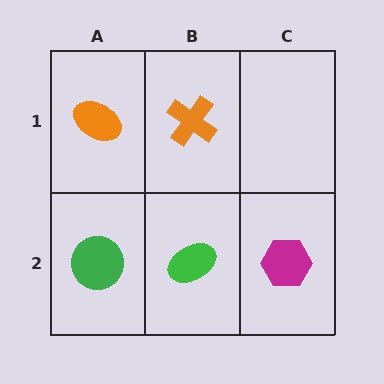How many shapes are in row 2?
3 shapes.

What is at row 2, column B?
A green ellipse.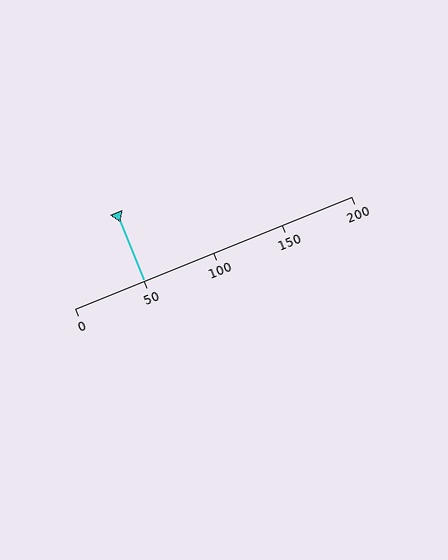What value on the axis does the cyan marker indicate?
The marker indicates approximately 50.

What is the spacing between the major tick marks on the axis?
The major ticks are spaced 50 apart.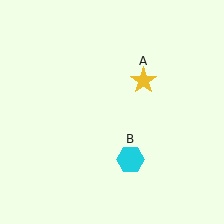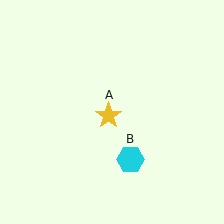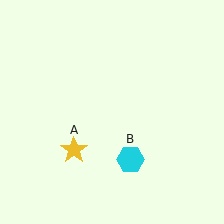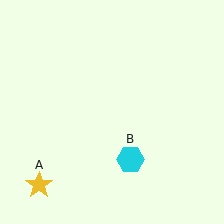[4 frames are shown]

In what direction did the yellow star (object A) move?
The yellow star (object A) moved down and to the left.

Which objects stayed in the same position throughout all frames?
Cyan hexagon (object B) remained stationary.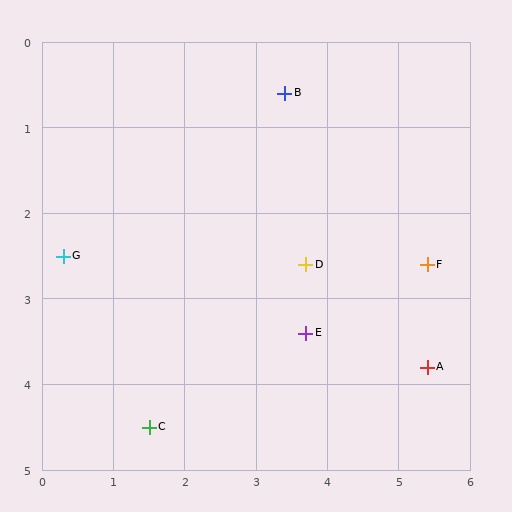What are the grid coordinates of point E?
Point E is at approximately (3.7, 3.4).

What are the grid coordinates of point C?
Point C is at approximately (1.5, 4.5).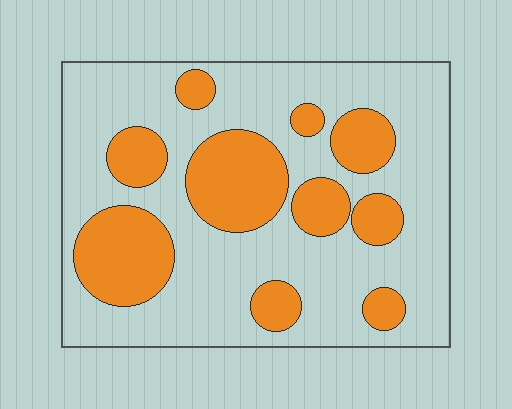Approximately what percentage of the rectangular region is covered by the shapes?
Approximately 30%.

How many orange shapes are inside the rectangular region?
10.